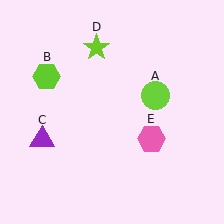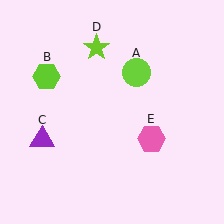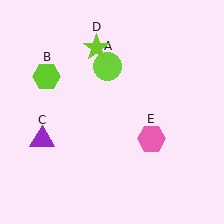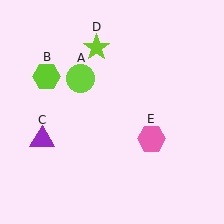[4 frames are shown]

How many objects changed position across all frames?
1 object changed position: lime circle (object A).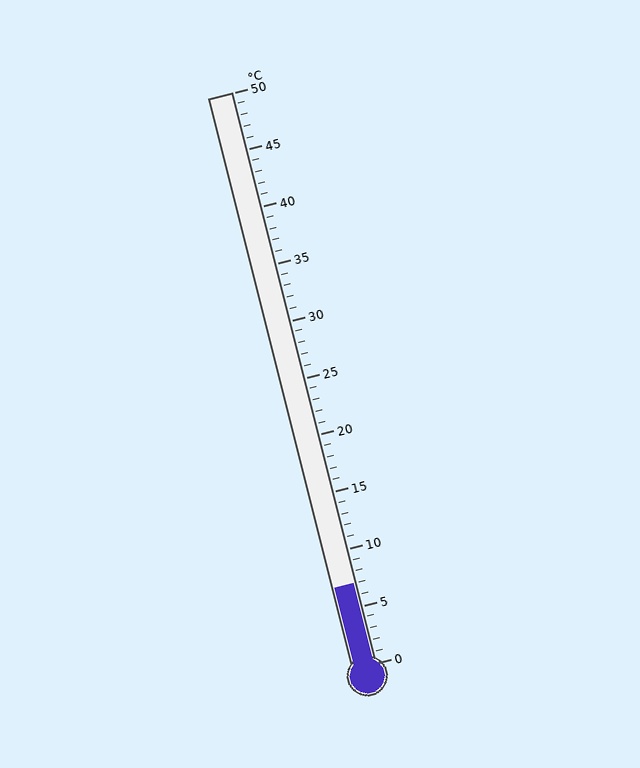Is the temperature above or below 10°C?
The temperature is below 10°C.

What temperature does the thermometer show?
The thermometer shows approximately 7°C.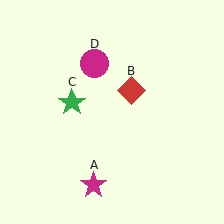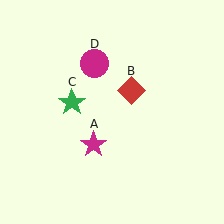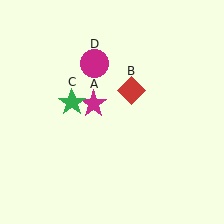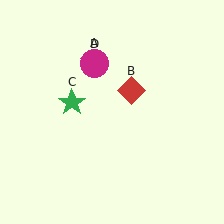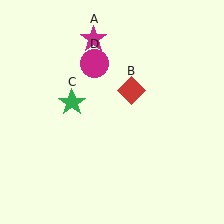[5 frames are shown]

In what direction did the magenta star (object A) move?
The magenta star (object A) moved up.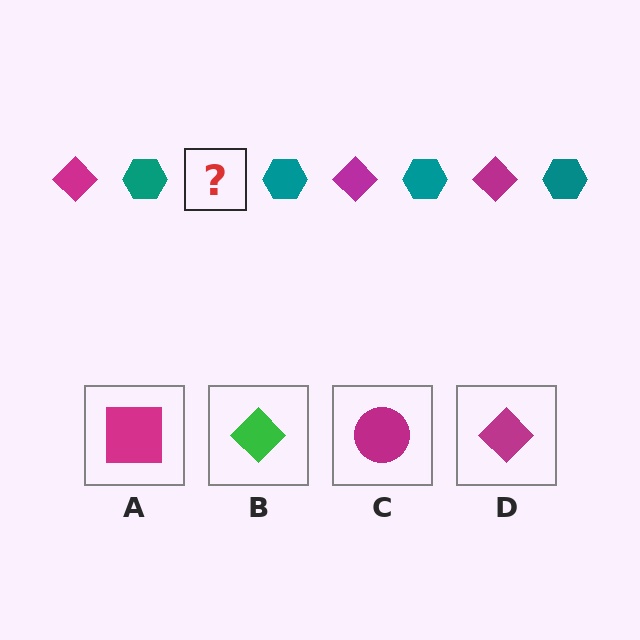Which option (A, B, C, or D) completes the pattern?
D.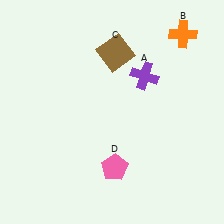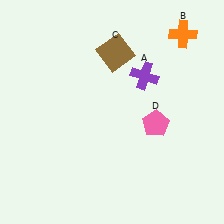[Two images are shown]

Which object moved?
The pink pentagon (D) moved up.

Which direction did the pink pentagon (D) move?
The pink pentagon (D) moved up.